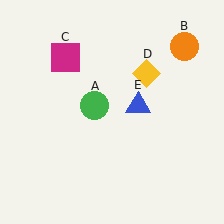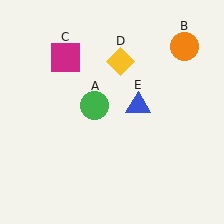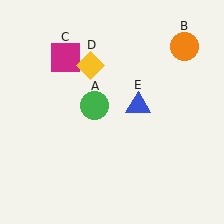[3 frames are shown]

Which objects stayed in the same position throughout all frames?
Green circle (object A) and orange circle (object B) and magenta square (object C) and blue triangle (object E) remained stationary.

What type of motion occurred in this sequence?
The yellow diamond (object D) rotated counterclockwise around the center of the scene.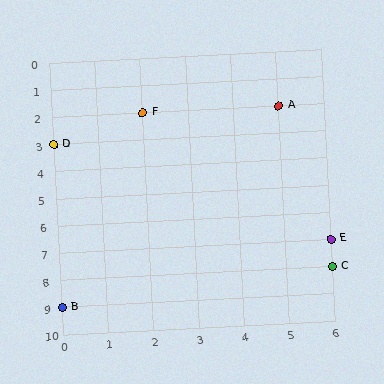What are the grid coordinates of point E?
Point E is at grid coordinates (6, 7).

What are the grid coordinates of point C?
Point C is at grid coordinates (6, 8).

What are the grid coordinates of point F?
Point F is at grid coordinates (2, 2).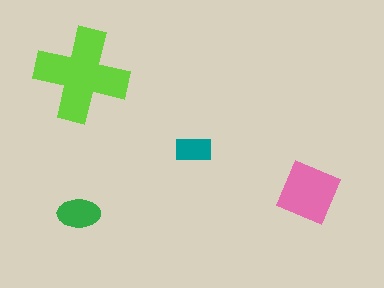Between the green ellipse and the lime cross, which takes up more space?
The lime cross.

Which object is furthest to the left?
The green ellipse is leftmost.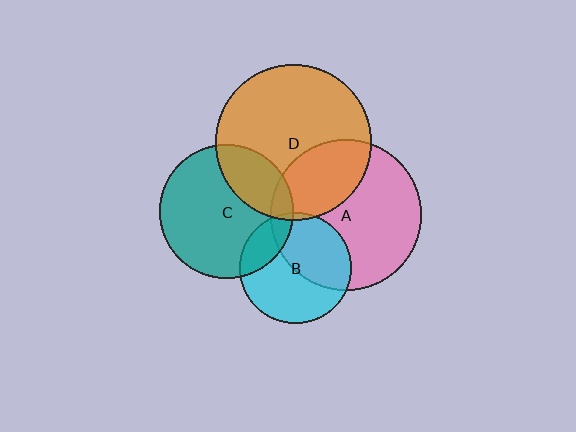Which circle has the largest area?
Circle D (orange).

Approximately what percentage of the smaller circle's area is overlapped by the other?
Approximately 5%.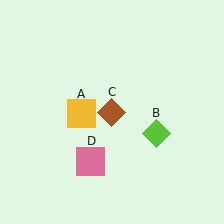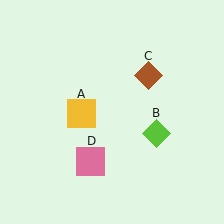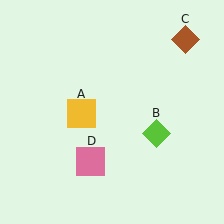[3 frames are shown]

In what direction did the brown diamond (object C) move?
The brown diamond (object C) moved up and to the right.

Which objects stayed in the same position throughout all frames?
Yellow square (object A) and lime diamond (object B) and pink square (object D) remained stationary.